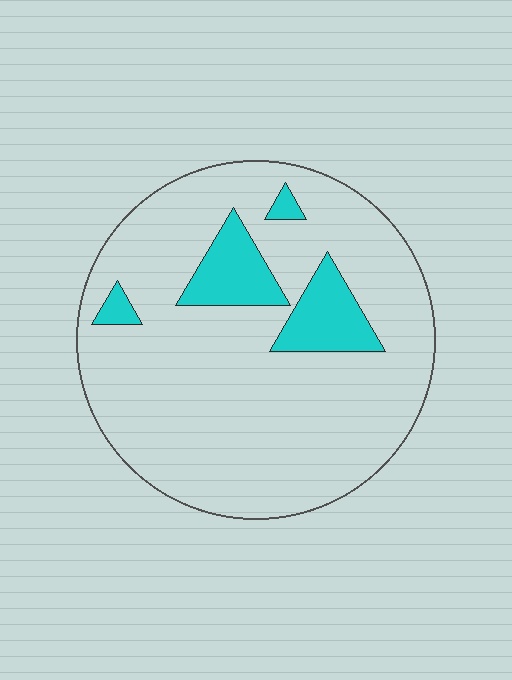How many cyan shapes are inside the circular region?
4.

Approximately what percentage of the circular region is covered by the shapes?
Approximately 15%.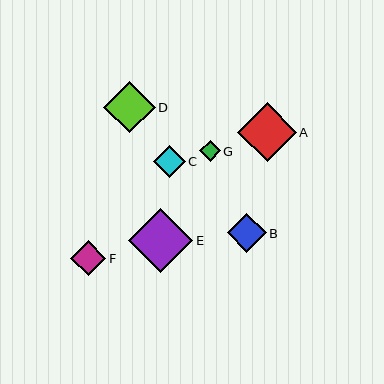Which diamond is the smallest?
Diamond G is the smallest with a size of approximately 20 pixels.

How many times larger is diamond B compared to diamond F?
Diamond B is approximately 1.1 times the size of diamond F.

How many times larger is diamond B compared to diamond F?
Diamond B is approximately 1.1 times the size of diamond F.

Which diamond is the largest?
Diamond E is the largest with a size of approximately 64 pixels.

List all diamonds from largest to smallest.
From largest to smallest: E, A, D, B, F, C, G.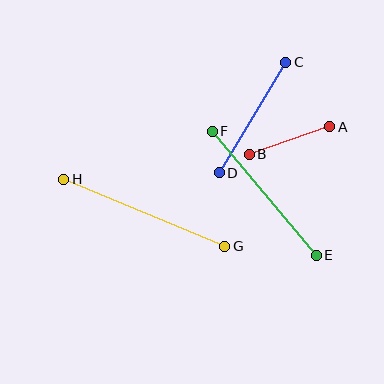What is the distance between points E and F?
The distance is approximately 161 pixels.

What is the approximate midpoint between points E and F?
The midpoint is at approximately (264, 193) pixels.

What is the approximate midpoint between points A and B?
The midpoint is at approximately (290, 141) pixels.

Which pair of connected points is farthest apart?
Points G and H are farthest apart.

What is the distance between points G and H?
The distance is approximately 174 pixels.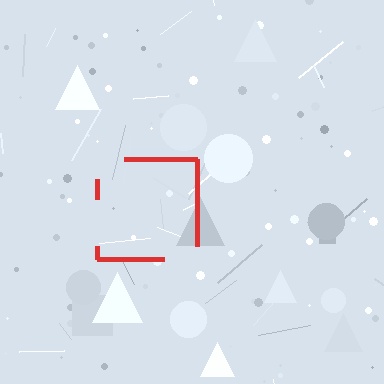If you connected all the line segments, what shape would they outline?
They would outline a square.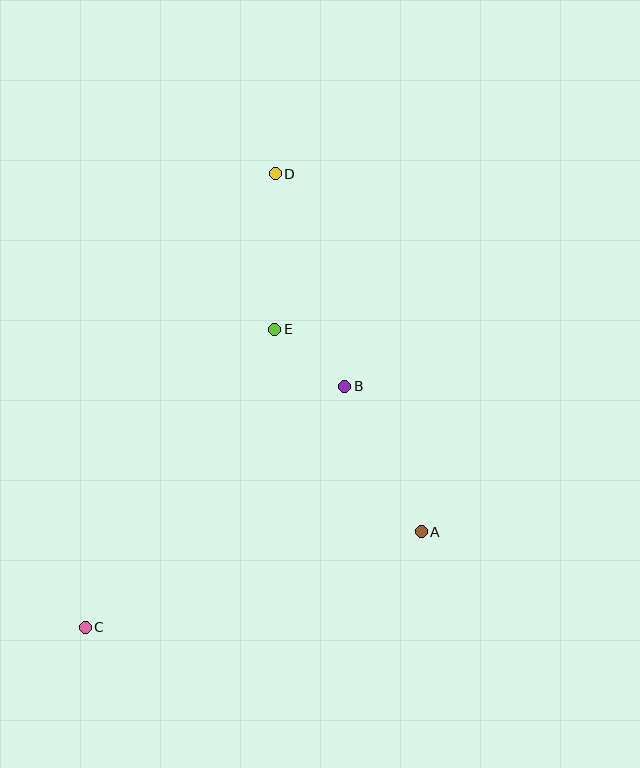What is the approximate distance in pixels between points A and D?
The distance between A and D is approximately 387 pixels.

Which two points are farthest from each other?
Points C and D are farthest from each other.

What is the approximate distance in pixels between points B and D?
The distance between B and D is approximately 224 pixels.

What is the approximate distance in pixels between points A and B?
The distance between A and B is approximately 164 pixels.